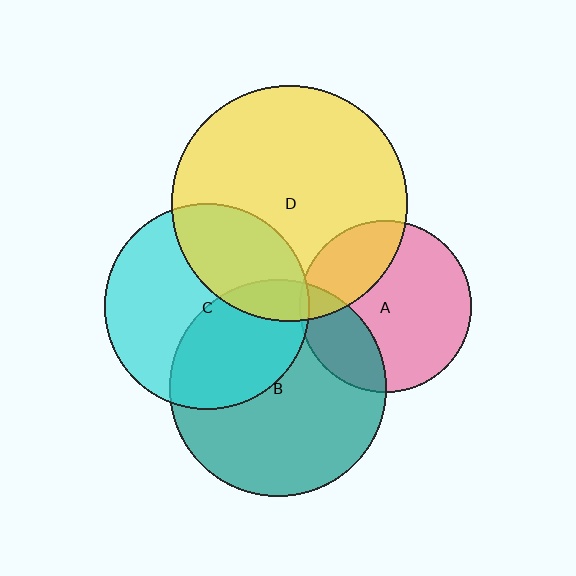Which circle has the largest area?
Circle D (yellow).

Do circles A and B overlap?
Yes.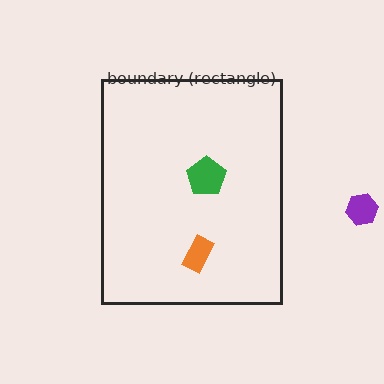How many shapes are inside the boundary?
2 inside, 1 outside.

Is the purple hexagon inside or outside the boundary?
Outside.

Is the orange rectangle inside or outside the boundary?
Inside.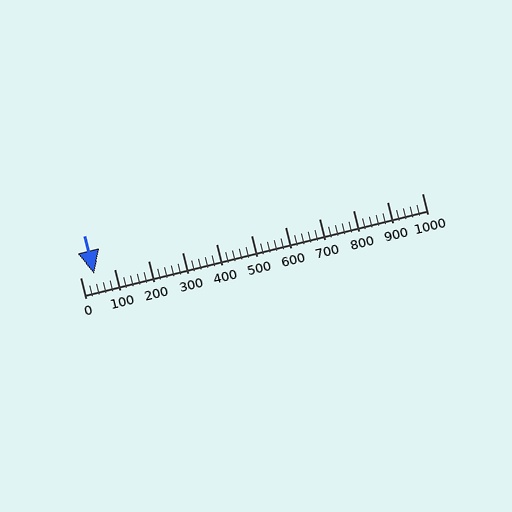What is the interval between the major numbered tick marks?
The major tick marks are spaced 100 units apart.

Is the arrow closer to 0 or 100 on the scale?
The arrow is closer to 0.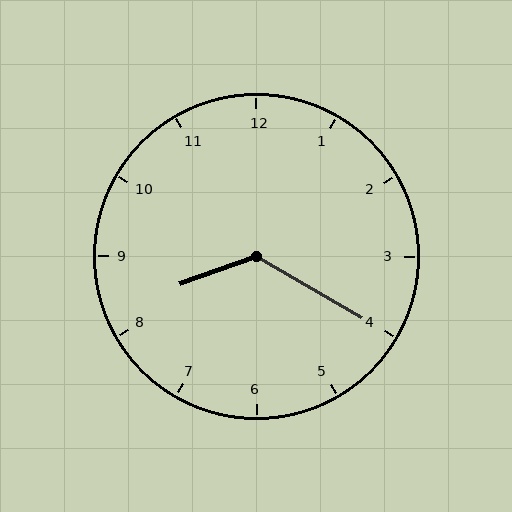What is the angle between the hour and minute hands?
Approximately 130 degrees.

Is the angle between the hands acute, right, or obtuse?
It is obtuse.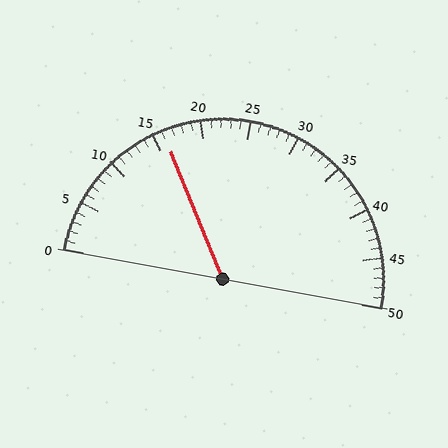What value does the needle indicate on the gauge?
The needle indicates approximately 16.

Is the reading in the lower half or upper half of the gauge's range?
The reading is in the lower half of the range (0 to 50).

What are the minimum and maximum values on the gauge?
The gauge ranges from 0 to 50.